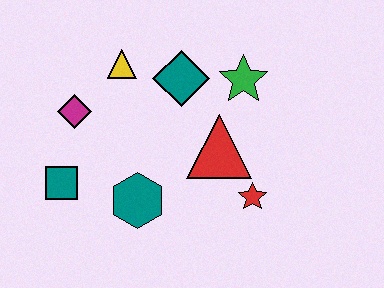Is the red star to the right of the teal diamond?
Yes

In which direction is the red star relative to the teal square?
The red star is to the right of the teal square.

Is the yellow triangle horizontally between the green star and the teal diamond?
No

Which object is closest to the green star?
The teal diamond is closest to the green star.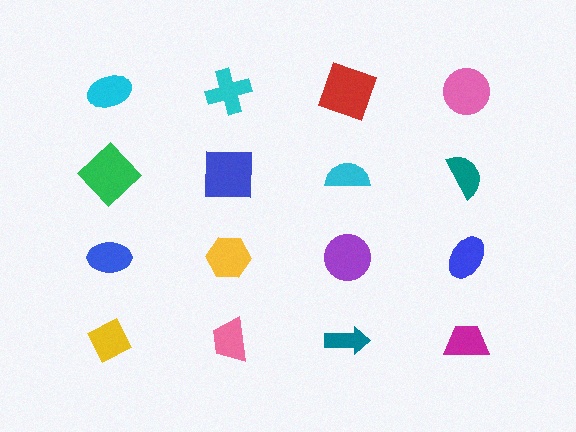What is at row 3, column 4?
A blue ellipse.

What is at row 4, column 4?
A magenta trapezoid.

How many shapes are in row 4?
4 shapes.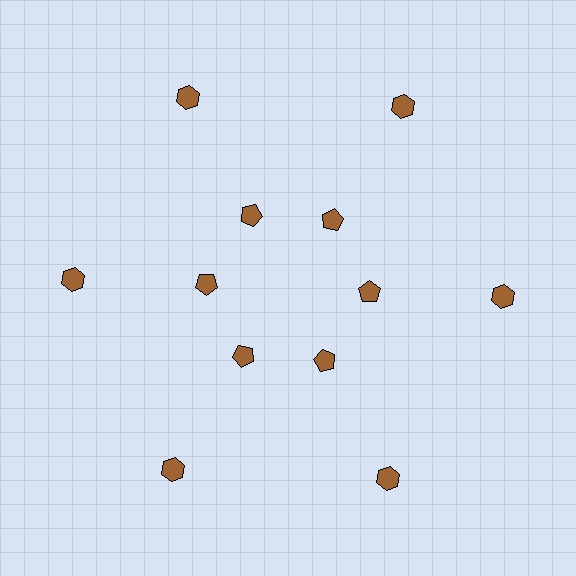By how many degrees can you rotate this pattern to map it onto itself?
The pattern maps onto itself every 60 degrees of rotation.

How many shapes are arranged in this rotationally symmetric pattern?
There are 12 shapes, arranged in 6 groups of 2.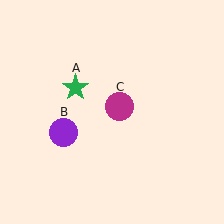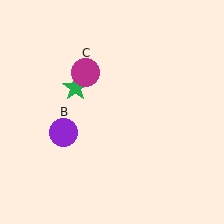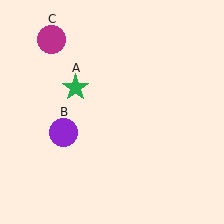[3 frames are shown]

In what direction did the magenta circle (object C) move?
The magenta circle (object C) moved up and to the left.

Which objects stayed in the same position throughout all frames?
Green star (object A) and purple circle (object B) remained stationary.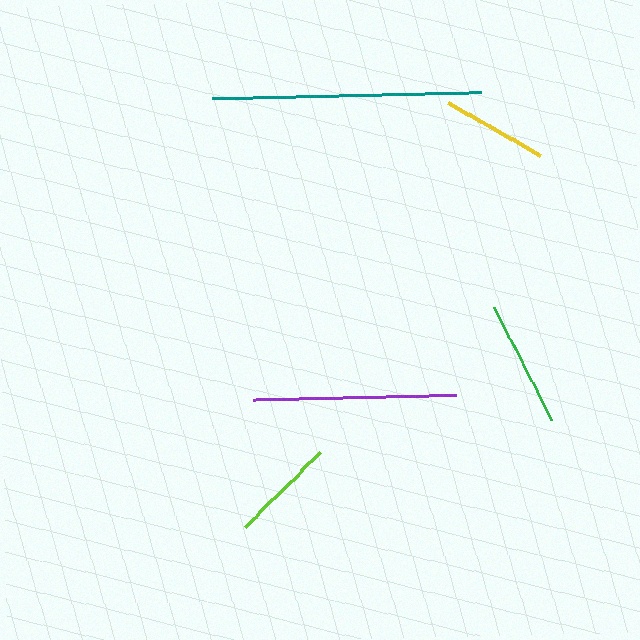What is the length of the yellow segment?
The yellow segment is approximately 106 pixels long.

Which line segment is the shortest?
The yellow line is the shortest at approximately 106 pixels.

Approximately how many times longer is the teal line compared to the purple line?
The teal line is approximately 1.3 times the length of the purple line.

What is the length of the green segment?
The green segment is approximately 126 pixels long.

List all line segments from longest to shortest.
From longest to shortest: teal, purple, green, lime, yellow.